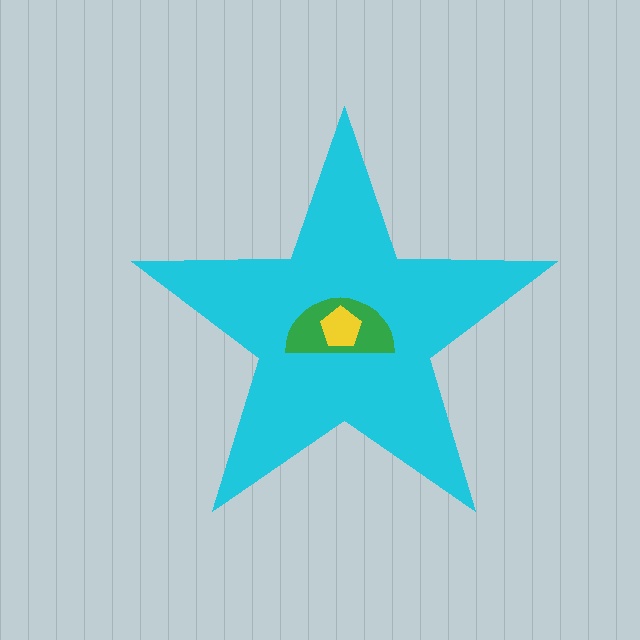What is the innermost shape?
The yellow pentagon.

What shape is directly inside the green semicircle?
The yellow pentagon.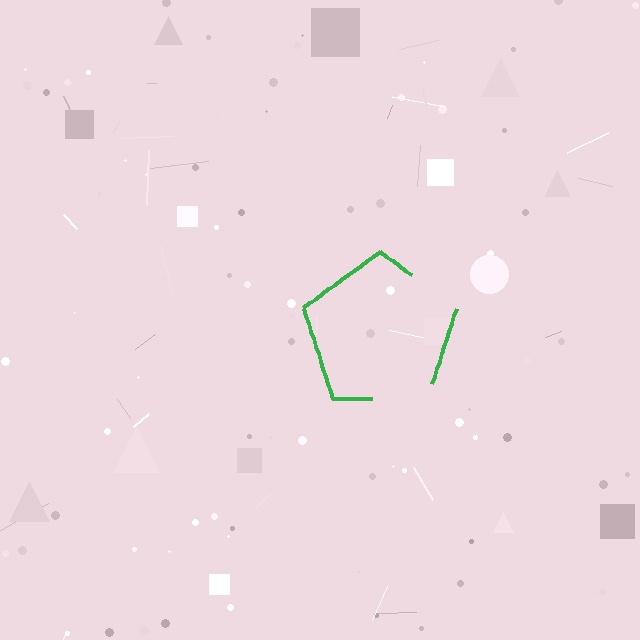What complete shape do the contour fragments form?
The contour fragments form a pentagon.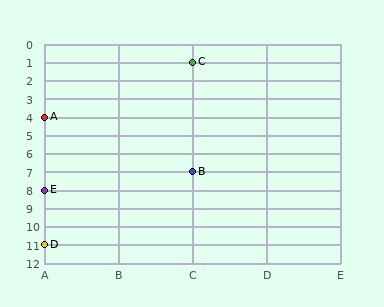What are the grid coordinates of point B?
Point B is at grid coordinates (C, 7).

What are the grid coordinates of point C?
Point C is at grid coordinates (C, 1).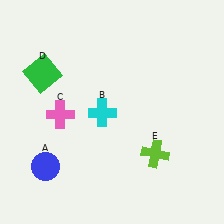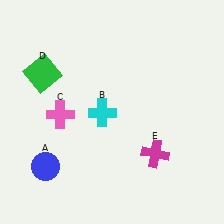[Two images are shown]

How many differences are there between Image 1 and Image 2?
There is 1 difference between the two images.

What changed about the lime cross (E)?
In Image 1, E is lime. In Image 2, it changed to magenta.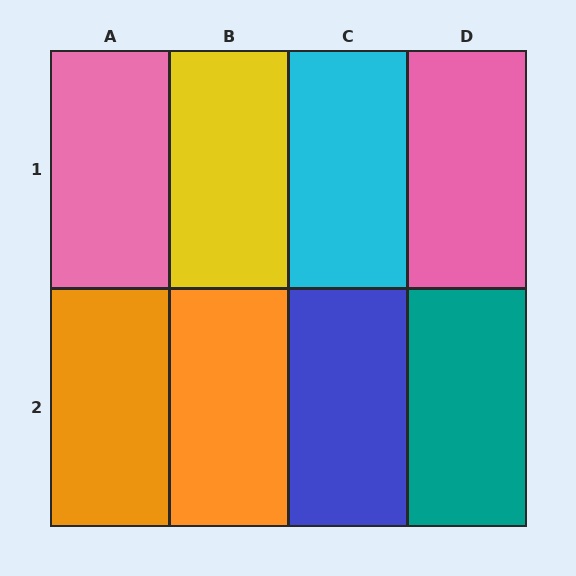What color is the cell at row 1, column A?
Pink.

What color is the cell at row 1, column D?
Pink.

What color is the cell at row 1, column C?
Cyan.